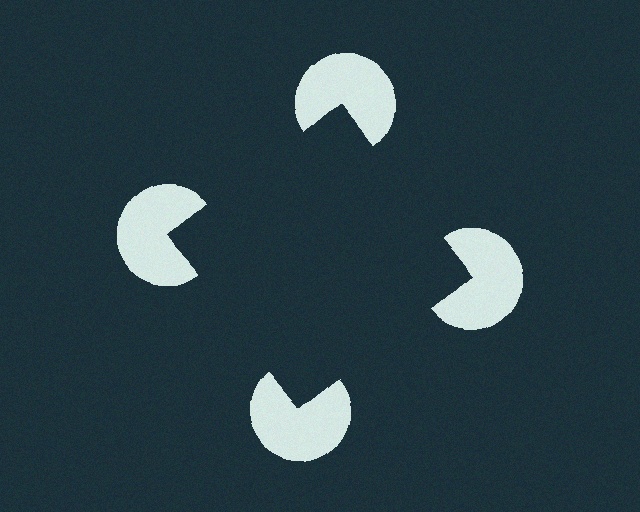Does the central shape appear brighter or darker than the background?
It typically appears slightly darker than the background, even though no actual brightness change is drawn.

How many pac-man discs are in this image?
There are 4 — one at each vertex of the illusory square.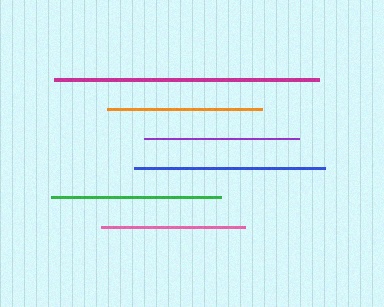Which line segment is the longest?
The magenta line is the longest at approximately 264 pixels.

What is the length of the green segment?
The green segment is approximately 170 pixels long.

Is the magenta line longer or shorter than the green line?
The magenta line is longer than the green line.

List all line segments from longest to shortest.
From longest to shortest: magenta, blue, green, orange, purple, pink.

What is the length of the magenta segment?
The magenta segment is approximately 264 pixels long.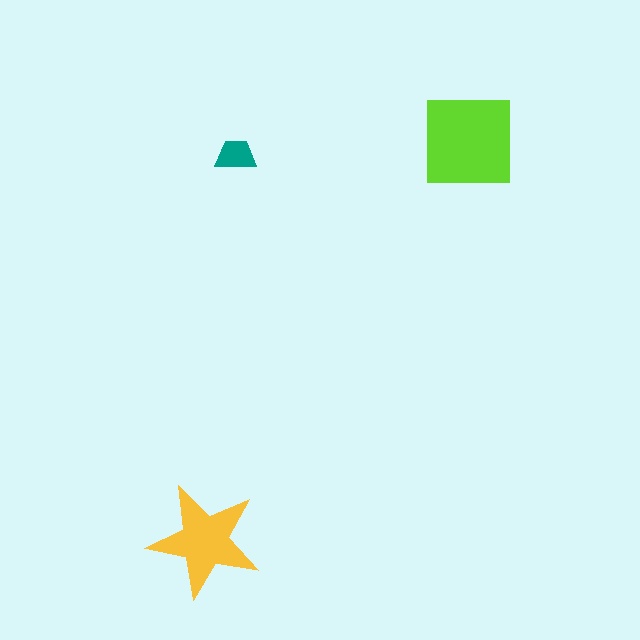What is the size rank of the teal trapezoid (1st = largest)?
3rd.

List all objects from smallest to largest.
The teal trapezoid, the yellow star, the lime square.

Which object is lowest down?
The yellow star is bottommost.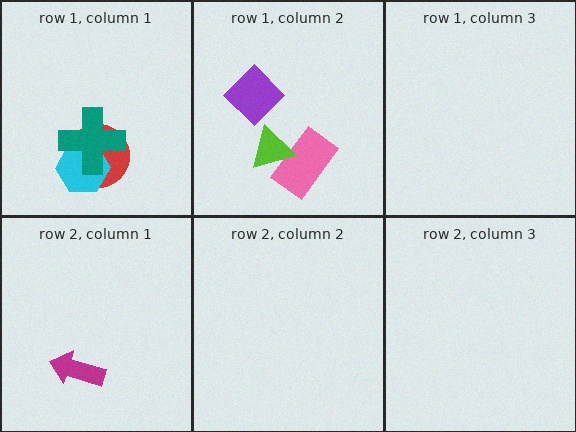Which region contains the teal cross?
The row 1, column 1 region.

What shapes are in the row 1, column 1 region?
The red circle, the cyan hexagon, the teal cross.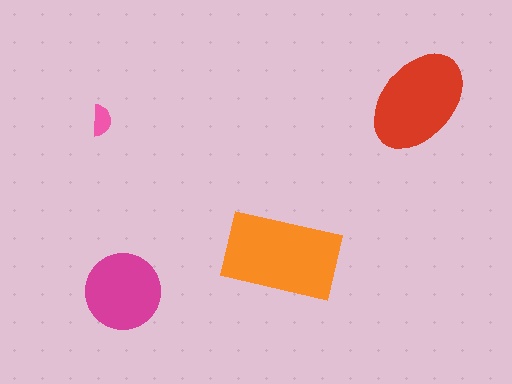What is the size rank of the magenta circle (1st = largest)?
3rd.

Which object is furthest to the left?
The pink semicircle is leftmost.